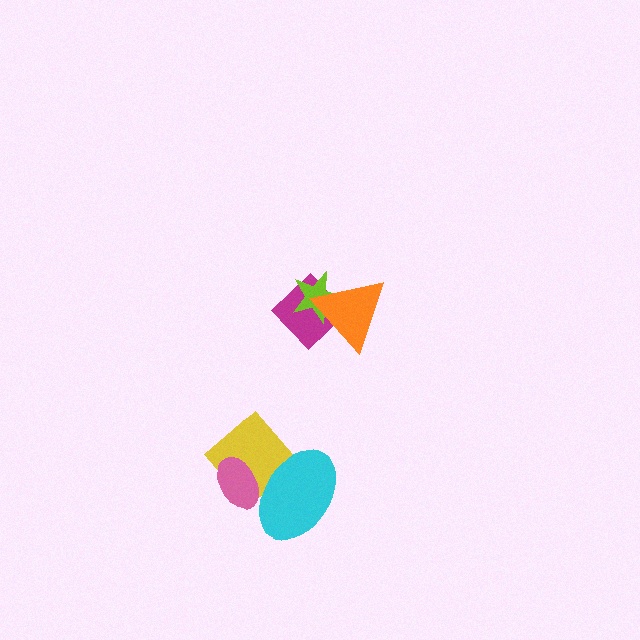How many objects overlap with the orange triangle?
2 objects overlap with the orange triangle.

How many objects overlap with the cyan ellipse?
2 objects overlap with the cyan ellipse.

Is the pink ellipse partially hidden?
No, no other shape covers it.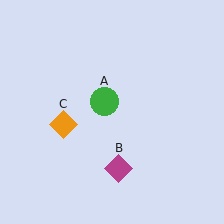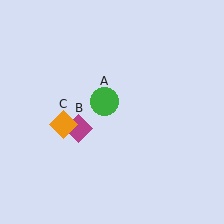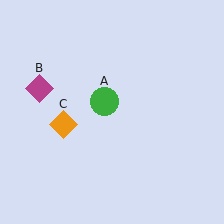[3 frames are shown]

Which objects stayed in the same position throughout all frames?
Green circle (object A) and orange diamond (object C) remained stationary.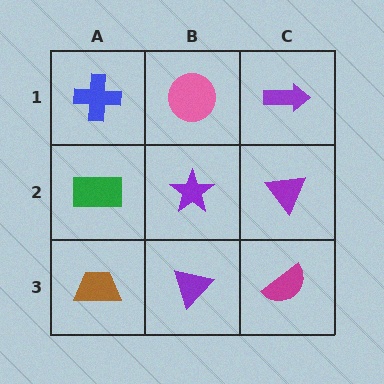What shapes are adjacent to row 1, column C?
A purple triangle (row 2, column C), a pink circle (row 1, column B).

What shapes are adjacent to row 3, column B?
A purple star (row 2, column B), a brown trapezoid (row 3, column A), a magenta semicircle (row 3, column C).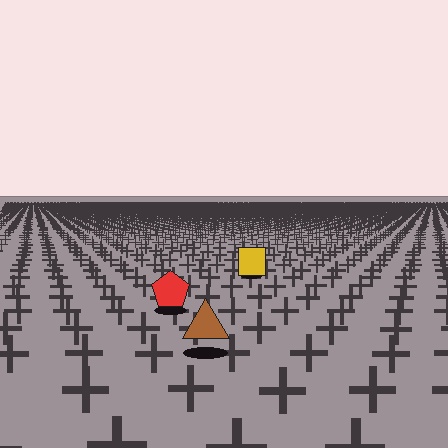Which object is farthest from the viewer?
The yellow square is farthest from the viewer. It appears smaller and the ground texture around it is denser.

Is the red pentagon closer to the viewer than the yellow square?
Yes. The red pentagon is closer — you can tell from the texture gradient: the ground texture is coarser near it.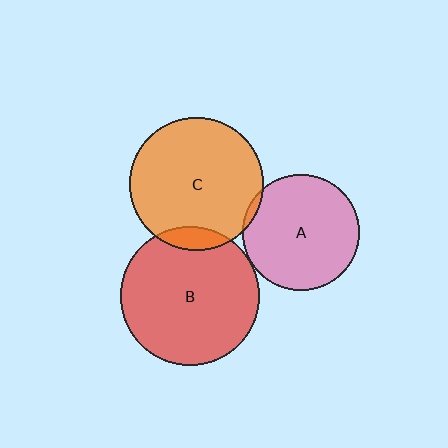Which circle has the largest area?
Circle B (red).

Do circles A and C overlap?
Yes.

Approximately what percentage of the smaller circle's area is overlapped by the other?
Approximately 5%.